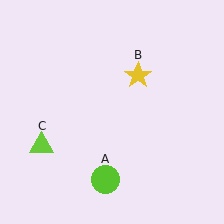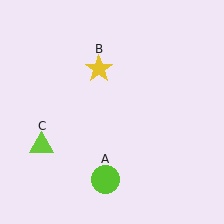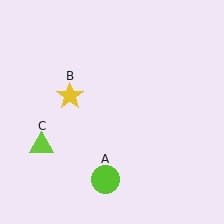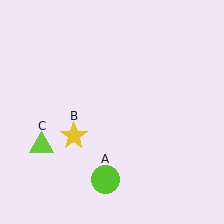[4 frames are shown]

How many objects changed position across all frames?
1 object changed position: yellow star (object B).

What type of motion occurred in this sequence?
The yellow star (object B) rotated counterclockwise around the center of the scene.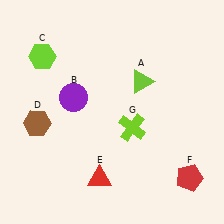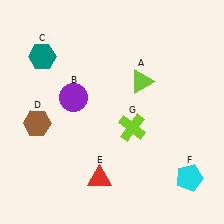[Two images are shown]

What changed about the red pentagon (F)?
In Image 1, F is red. In Image 2, it changed to cyan.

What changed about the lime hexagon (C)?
In Image 1, C is lime. In Image 2, it changed to teal.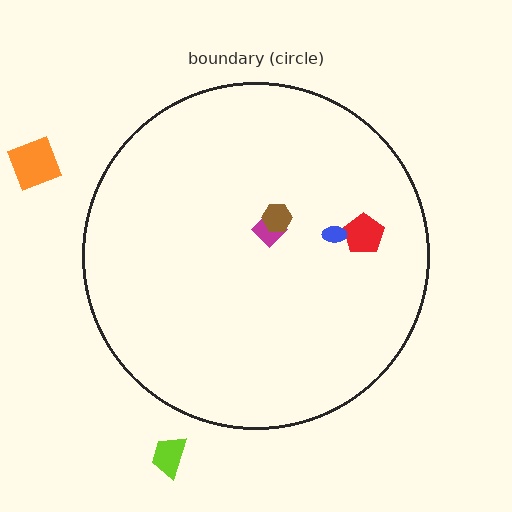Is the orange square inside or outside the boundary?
Outside.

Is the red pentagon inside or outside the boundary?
Inside.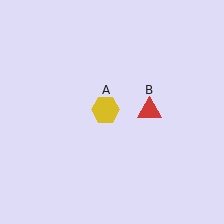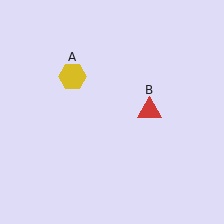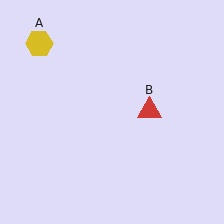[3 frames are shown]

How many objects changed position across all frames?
1 object changed position: yellow hexagon (object A).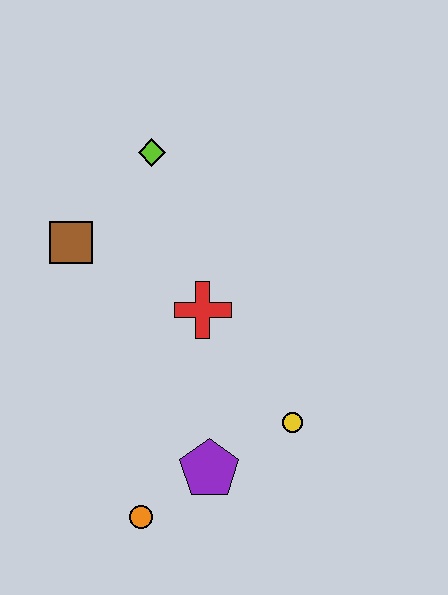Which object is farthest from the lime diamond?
The orange circle is farthest from the lime diamond.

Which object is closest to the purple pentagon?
The orange circle is closest to the purple pentagon.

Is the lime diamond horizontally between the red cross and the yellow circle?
No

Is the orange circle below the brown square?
Yes